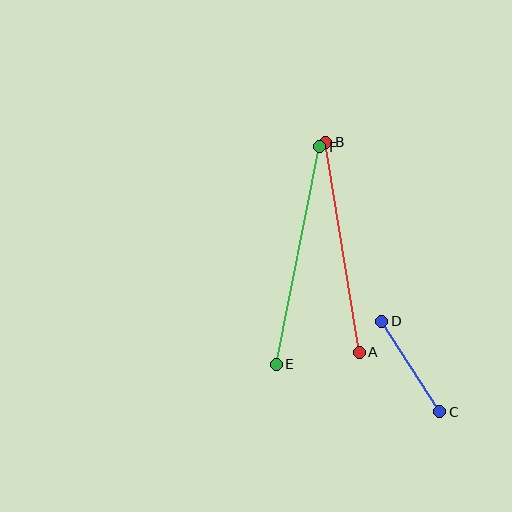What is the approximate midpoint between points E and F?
The midpoint is at approximately (298, 256) pixels.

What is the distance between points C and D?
The distance is approximately 108 pixels.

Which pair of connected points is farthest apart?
Points E and F are farthest apart.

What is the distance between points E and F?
The distance is approximately 222 pixels.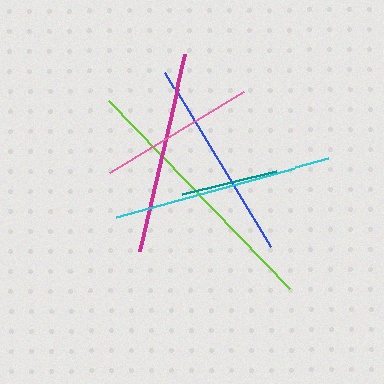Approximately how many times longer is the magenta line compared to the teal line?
The magenta line is approximately 2.1 times the length of the teal line.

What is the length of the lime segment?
The lime segment is approximately 261 pixels long.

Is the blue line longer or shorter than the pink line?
The blue line is longer than the pink line.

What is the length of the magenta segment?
The magenta segment is approximately 202 pixels long.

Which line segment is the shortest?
The teal line is the shortest at approximately 97 pixels.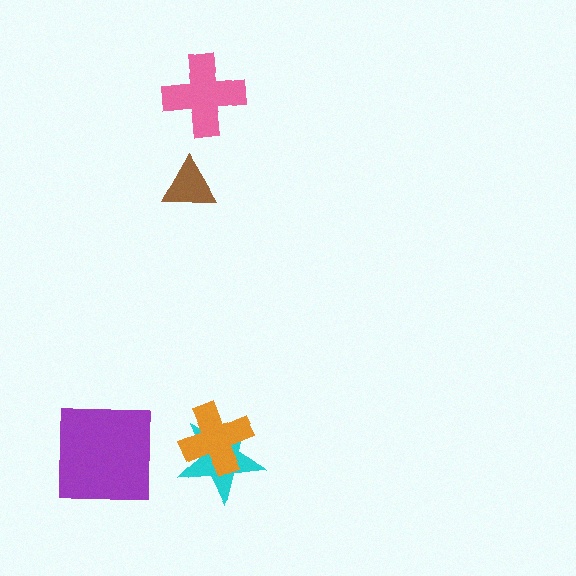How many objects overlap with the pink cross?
0 objects overlap with the pink cross.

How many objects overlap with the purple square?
0 objects overlap with the purple square.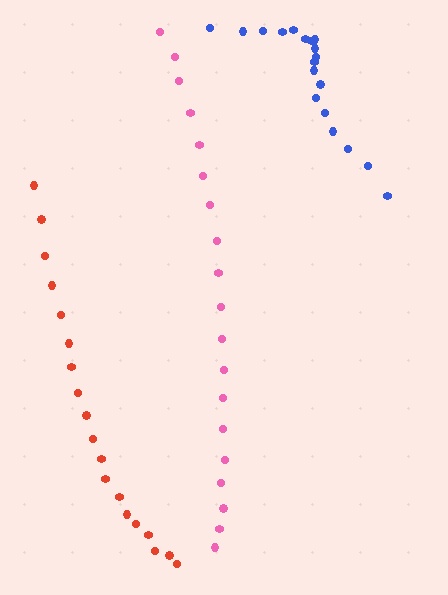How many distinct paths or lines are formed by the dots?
There are 3 distinct paths.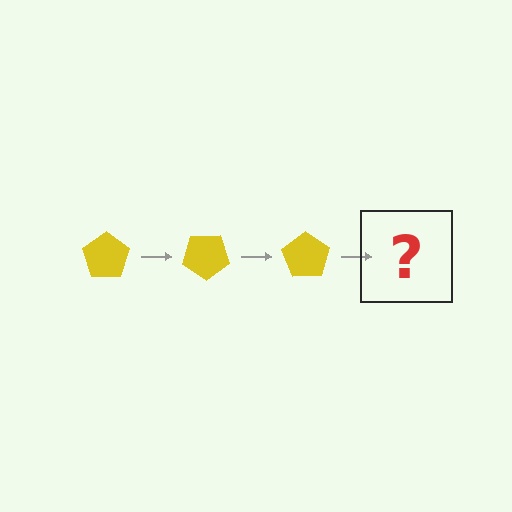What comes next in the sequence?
The next element should be a yellow pentagon rotated 105 degrees.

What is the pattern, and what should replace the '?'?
The pattern is that the pentagon rotates 35 degrees each step. The '?' should be a yellow pentagon rotated 105 degrees.